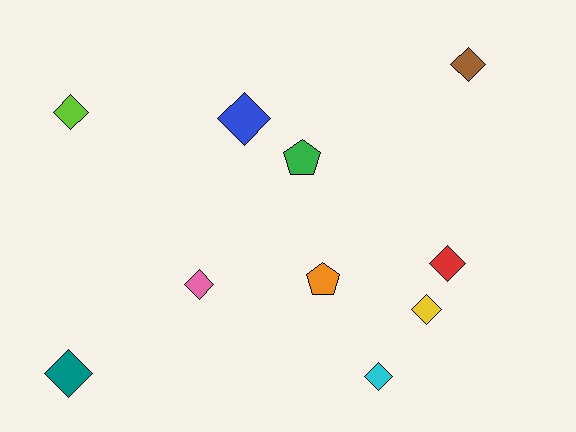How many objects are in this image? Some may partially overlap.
There are 10 objects.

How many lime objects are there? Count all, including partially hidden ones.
There is 1 lime object.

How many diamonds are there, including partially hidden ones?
There are 8 diamonds.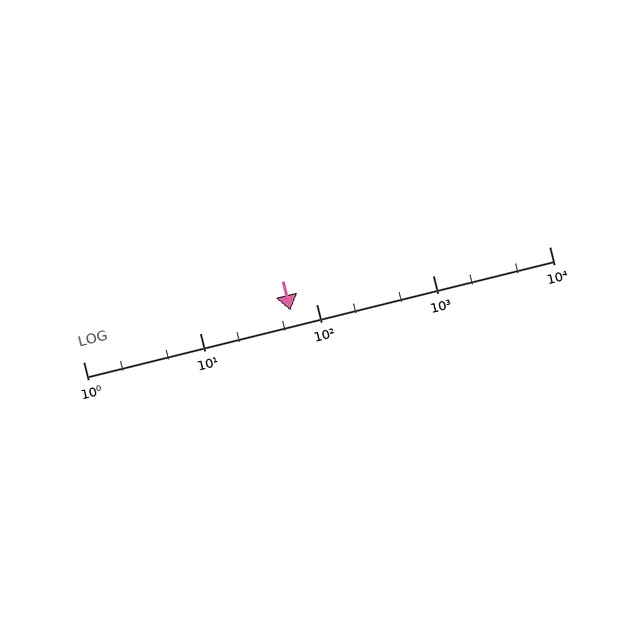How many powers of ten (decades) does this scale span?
The scale spans 4 decades, from 1 to 10000.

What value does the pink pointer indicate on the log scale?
The pointer indicates approximately 60.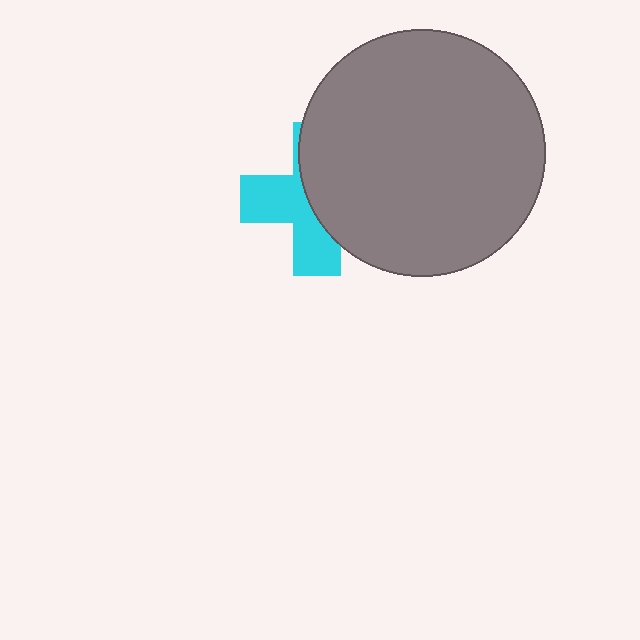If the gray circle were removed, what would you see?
You would see the complete cyan cross.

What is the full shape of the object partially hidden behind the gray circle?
The partially hidden object is a cyan cross.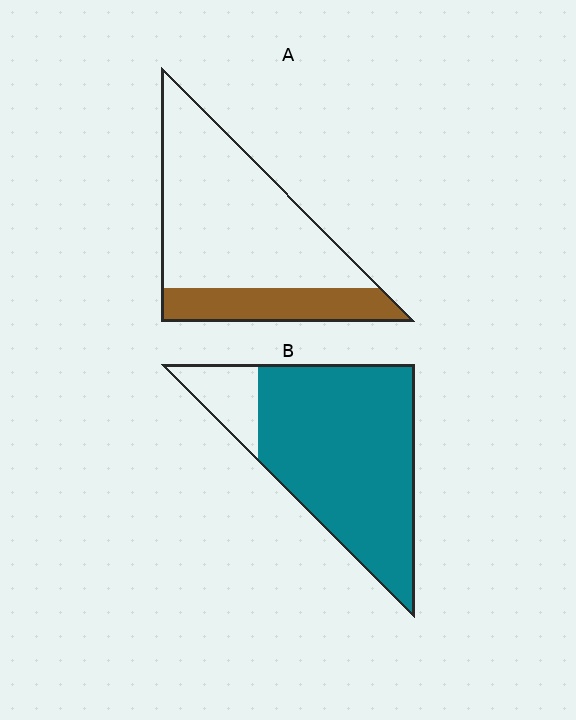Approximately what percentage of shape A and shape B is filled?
A is approximately 25% and B is approximately 85%.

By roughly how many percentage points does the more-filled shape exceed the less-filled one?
By roughly 60 percentage points (B over A).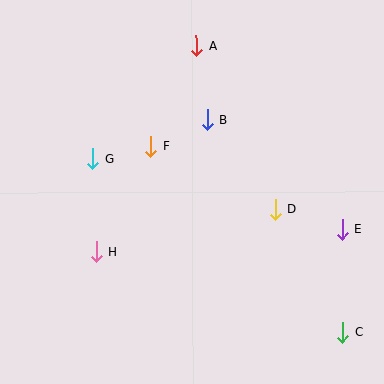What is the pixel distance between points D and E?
The distance between D and E is 70 pixels.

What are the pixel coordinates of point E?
Point E is at (342, 229).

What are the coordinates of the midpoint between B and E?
The midpoint between B and E is at (275, 175).